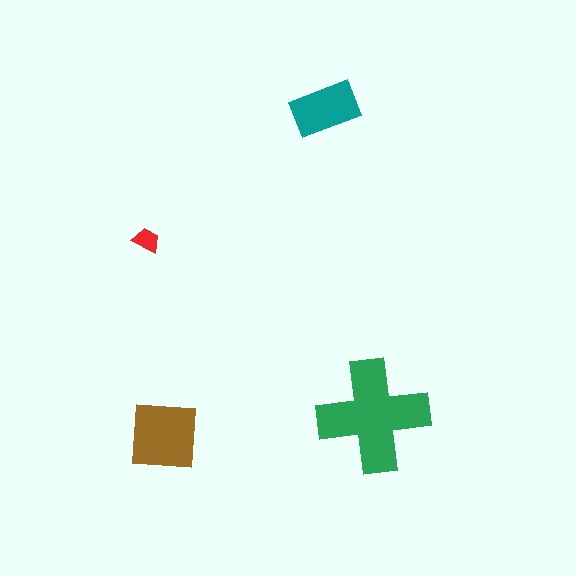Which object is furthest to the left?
The red trapezoid is leftmost.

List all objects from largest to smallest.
The green cross, the brown square, the teal rectangle, the red trapezoid.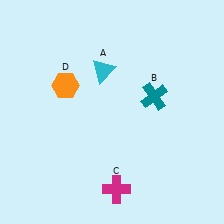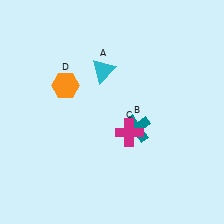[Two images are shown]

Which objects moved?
The objects that moved are: the teal cross (B), the magenta cross (C).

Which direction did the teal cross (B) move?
The teal cross (B) moved down.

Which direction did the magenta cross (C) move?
The magenta cross (C) moved up.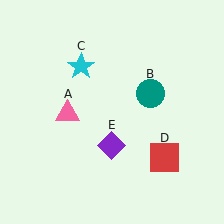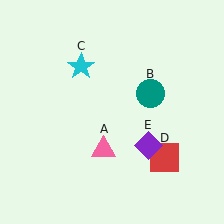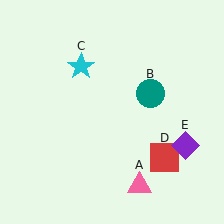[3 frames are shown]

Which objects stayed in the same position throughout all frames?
Teal circle (object B) and cyan star (object C) and red square (object D) remained stationary.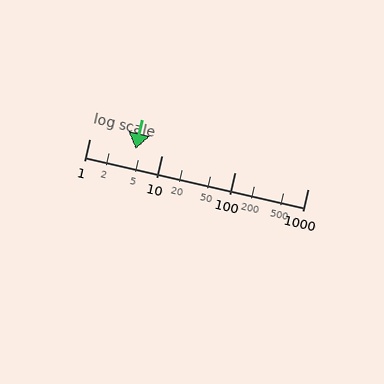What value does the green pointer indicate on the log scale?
The pointer indicates approximately 4.3.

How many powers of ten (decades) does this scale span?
The scale spans 3 decades, from 1 to 1000.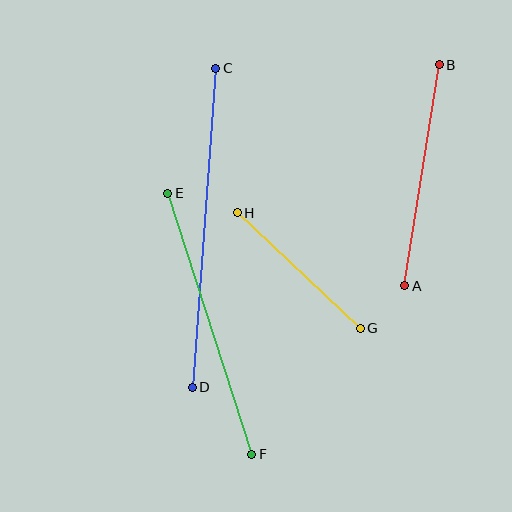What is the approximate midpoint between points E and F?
The midpoint is at approximately (210, 324) pixels.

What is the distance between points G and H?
The distance is approximately 169 pixels.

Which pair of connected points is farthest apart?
Points C and D are farthest apart.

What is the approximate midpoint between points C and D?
The midpoint is at approximately (204, 228) pixels.